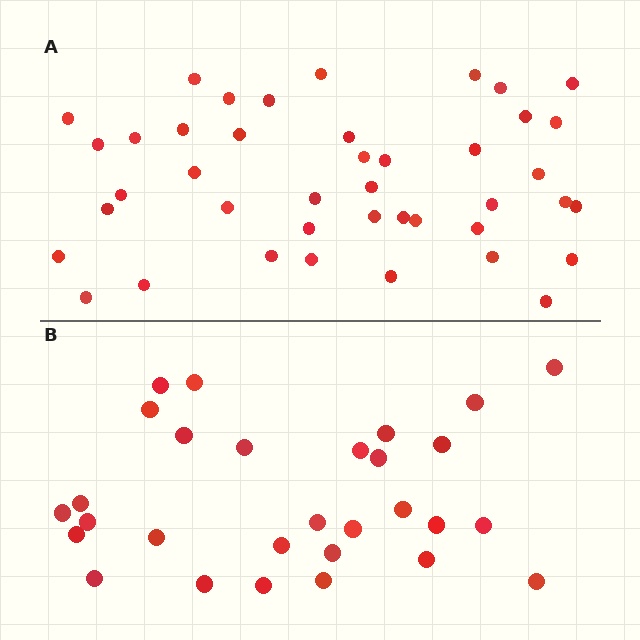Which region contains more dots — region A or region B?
Region A (the top region) has more dots.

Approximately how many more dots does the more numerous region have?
Region A has approximately 15 more dots than region B.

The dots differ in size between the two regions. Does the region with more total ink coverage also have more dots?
No. Region B has more total ink coverage because its dots are larger, but region A actually contains more individual dots. Total area can be misleading — the number of items is what matters here.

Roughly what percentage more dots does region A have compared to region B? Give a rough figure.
About 45% more.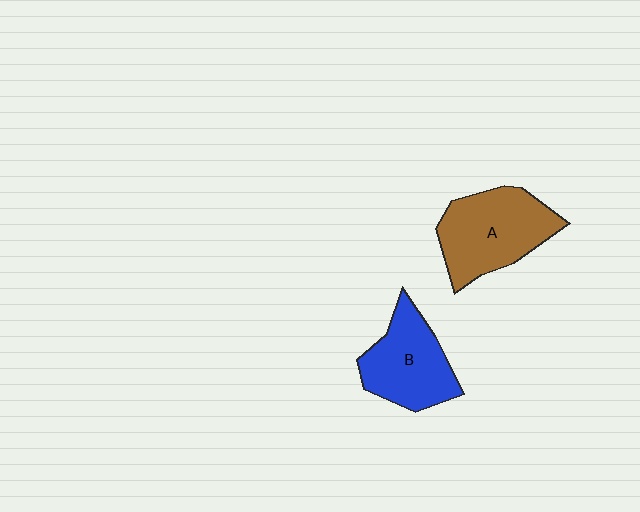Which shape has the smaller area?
Shape B (blue).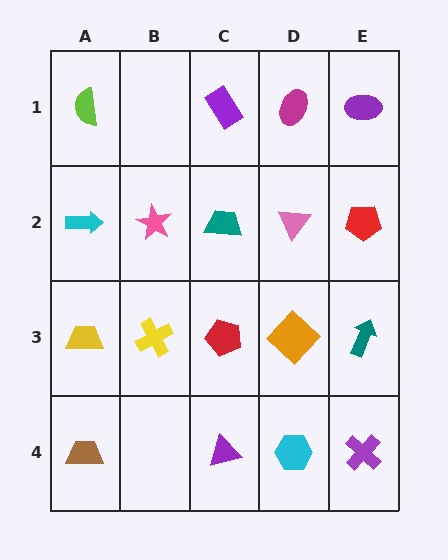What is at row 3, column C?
A red pentagon.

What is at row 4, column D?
A cyan hexagon.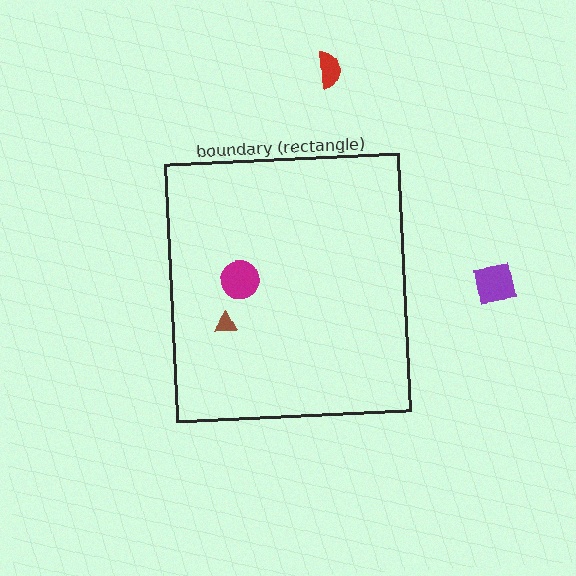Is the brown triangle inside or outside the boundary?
Inside.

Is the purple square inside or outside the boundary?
Outside.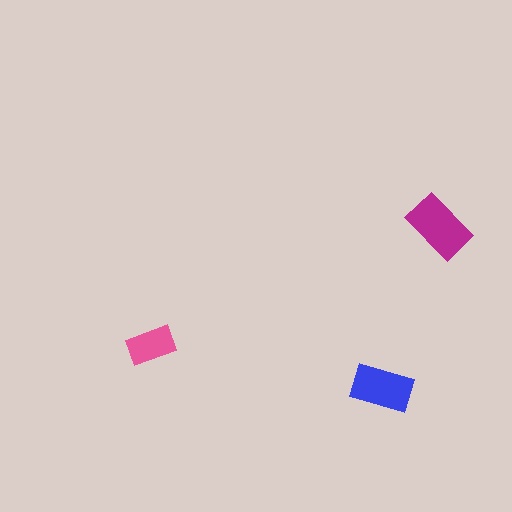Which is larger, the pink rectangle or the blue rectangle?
The blue one.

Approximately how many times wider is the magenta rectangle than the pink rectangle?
About 1.5 times wider.